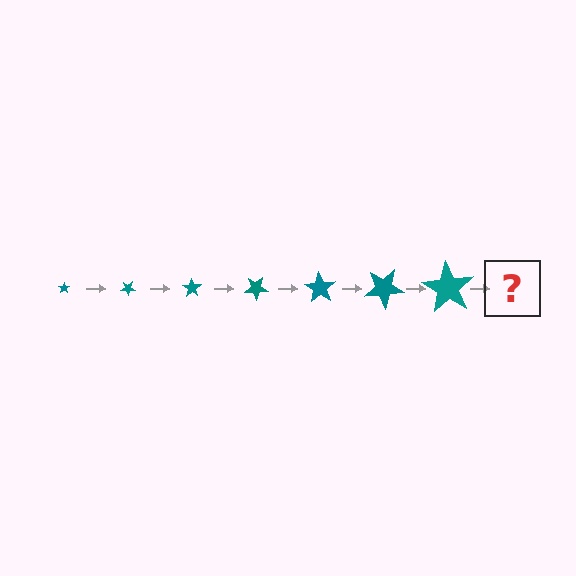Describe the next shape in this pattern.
It should be a star, larger than the previous one and rotated 245 degrees from the start.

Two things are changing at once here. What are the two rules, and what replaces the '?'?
The two rules are that the star grows larger each step and it rotates 35 degrees each step. The '?' should be a star, larger than the previous one and rotated 245 degrees from the start.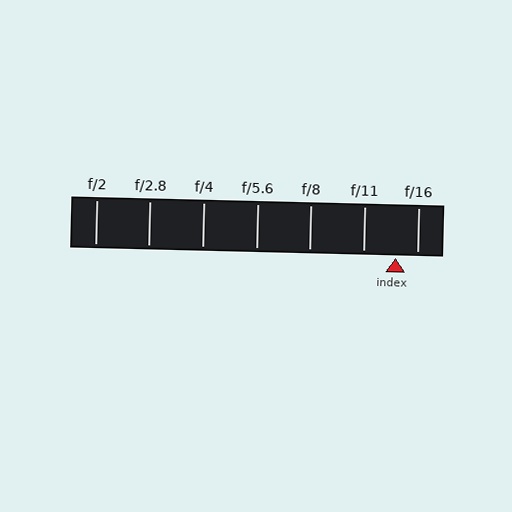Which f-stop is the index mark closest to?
The index mark is closest to f/16.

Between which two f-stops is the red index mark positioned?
The index mark is between f/11 and f/16.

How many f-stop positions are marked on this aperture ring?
There are 7 f-stop positions marked.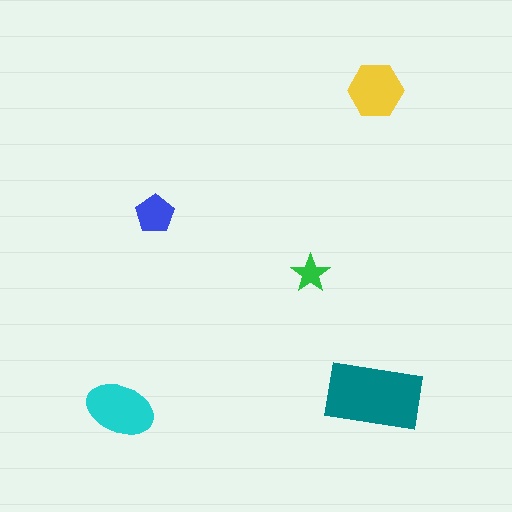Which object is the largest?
The teal rectangle.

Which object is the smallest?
The green star.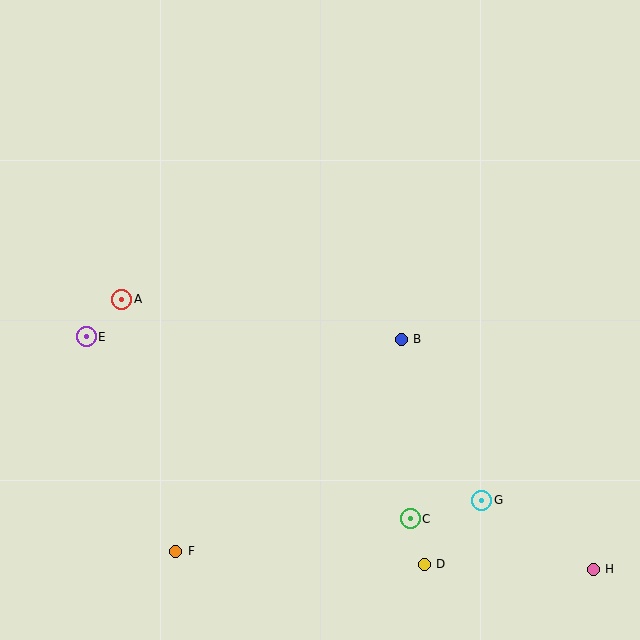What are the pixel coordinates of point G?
Point G is at (482, 500).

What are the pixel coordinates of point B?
Point B is at (401, 339).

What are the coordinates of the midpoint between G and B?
The midpoint between G and B is at (441, 420).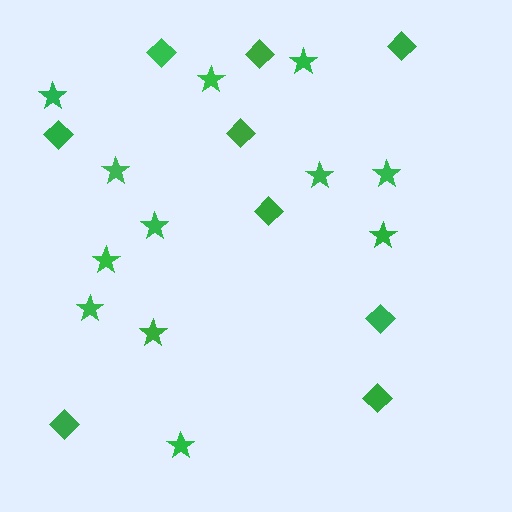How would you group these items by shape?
There are 2 groups: one group of stars (12) and one group of diamonds (9).